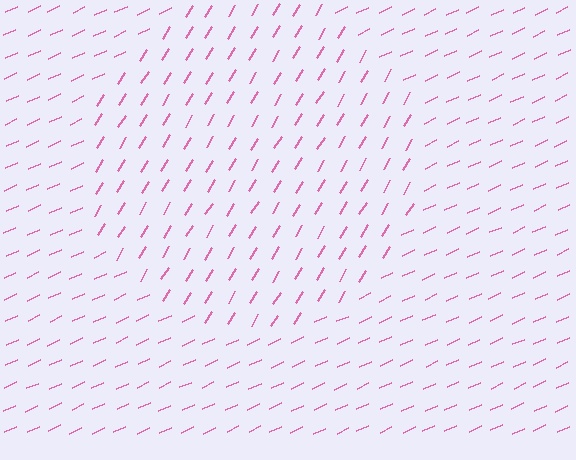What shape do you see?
I see a circle.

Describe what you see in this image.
The image is filled with small pink line segments. A circle region in the image has lines oriented differently from the surrounding lines, creating a visible texture boundary.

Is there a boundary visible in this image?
Yes, there is a texture boundary formed by a change in line orientation.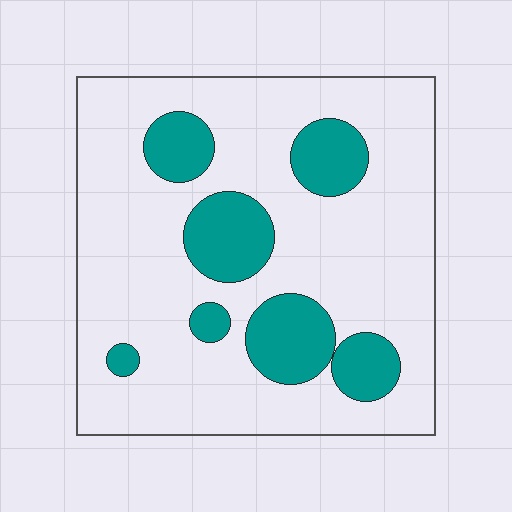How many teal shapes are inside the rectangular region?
7.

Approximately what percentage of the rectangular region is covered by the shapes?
Approximately 20%.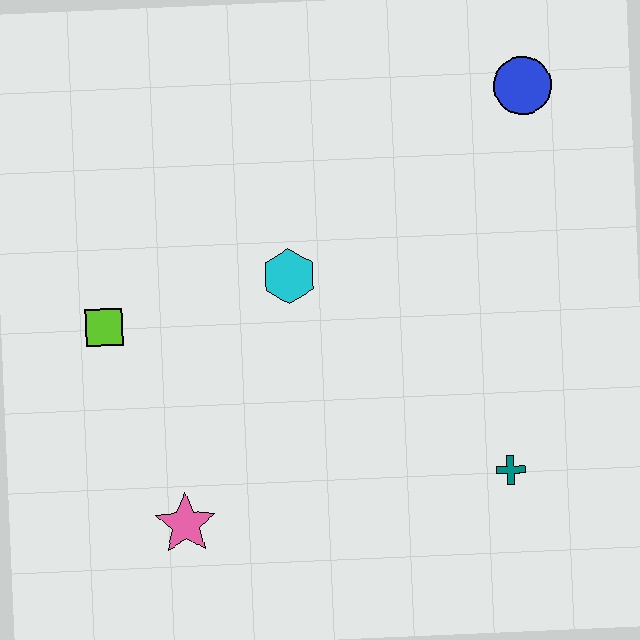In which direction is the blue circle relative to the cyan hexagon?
The blue circle is to the right of the cyan hexagon.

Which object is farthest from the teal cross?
The lime square is farthest from the teal cross.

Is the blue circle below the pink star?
No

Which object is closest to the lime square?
The cyan hexagon is closest to the lime square.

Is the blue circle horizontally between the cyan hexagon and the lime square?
No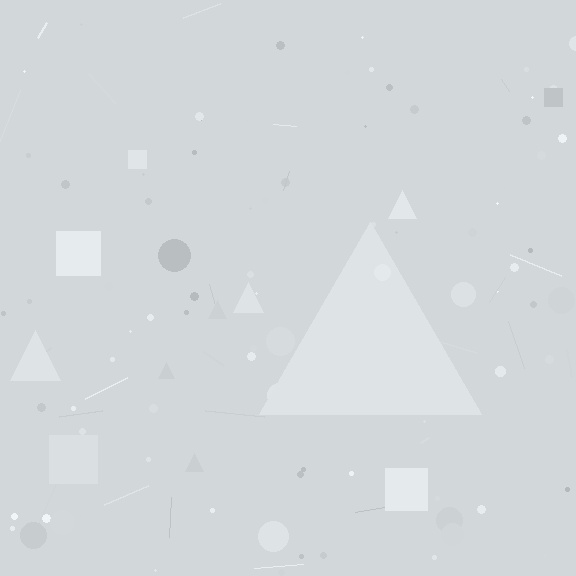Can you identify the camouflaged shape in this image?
The camouflaged shape is a triangle.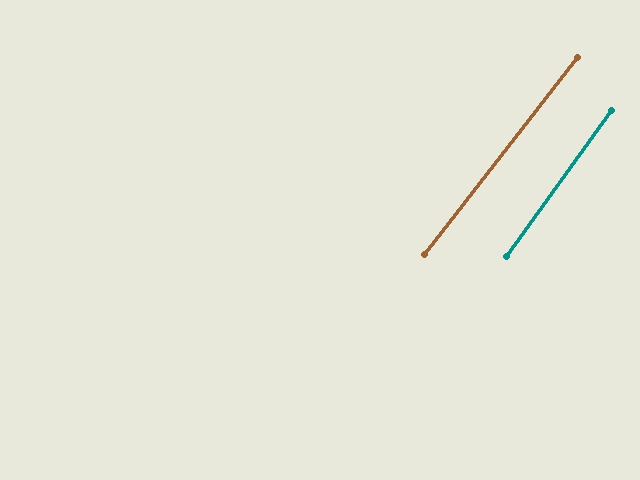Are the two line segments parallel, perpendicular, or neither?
Parallel — their directions differ by only 2.0°.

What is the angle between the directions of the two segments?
Approximately 2 degrees.